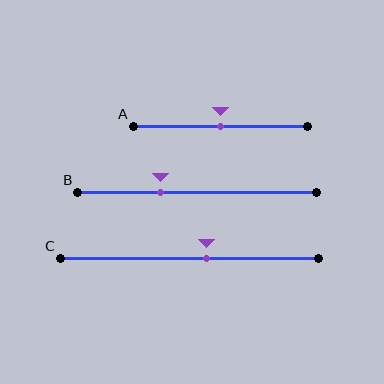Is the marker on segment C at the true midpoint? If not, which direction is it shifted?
No, the marker on segment C is shifted to the right by about 7% of the segment length.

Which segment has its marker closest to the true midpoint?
Segment A has its marker closest to the true midpoint.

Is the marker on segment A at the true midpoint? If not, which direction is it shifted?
Yes, the marker on segment A is at the true midpoint.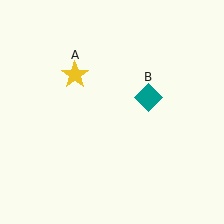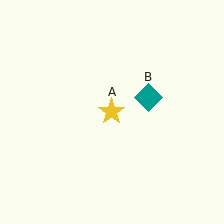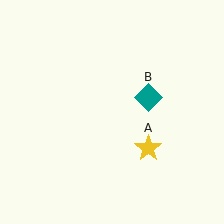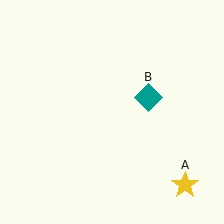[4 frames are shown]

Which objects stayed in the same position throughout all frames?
Teal diamond (object B) remained stationary.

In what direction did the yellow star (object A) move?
The yellow star (object A) moved down and to the right.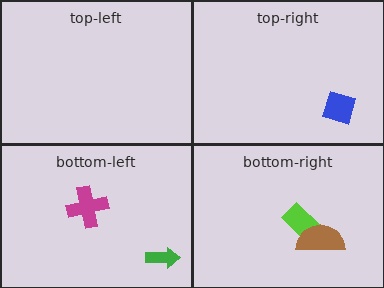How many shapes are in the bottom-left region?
2.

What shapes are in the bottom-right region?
The lime rectangle, the brown semicircle.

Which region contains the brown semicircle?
The bottom-right region.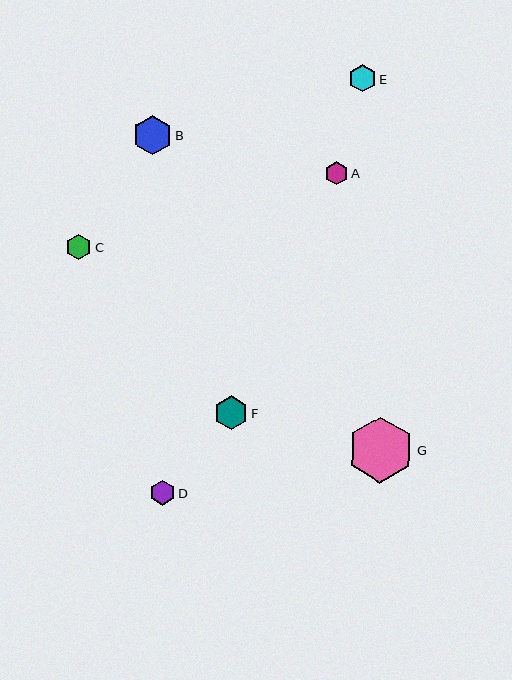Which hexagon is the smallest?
Hexagon A is the smallest with a size of approximately 23 pixels.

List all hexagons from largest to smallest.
From largest to smallest: G, B, F, E, C, D, A.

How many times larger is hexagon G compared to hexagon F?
Hexagon G is approximately 1.9 times the size of hexagon F.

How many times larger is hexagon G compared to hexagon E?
Hexagon G is approximately 2.4 times the size of hexagon E.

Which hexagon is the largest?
Hexagon G is the largest with a size of approximately 66 pixels.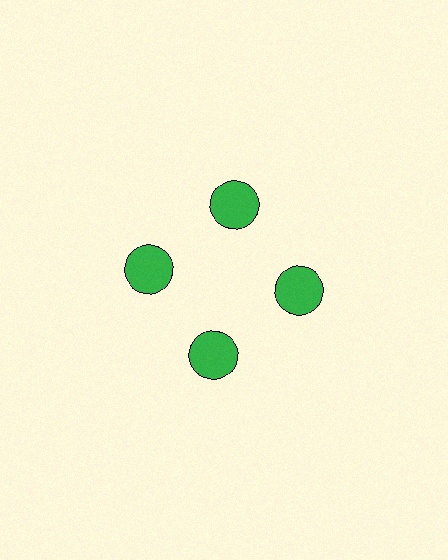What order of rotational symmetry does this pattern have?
This pattern has 4-fold rotational symmetry.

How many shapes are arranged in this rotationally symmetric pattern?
There are 4 shapes, arranged in 4 groups of 1.